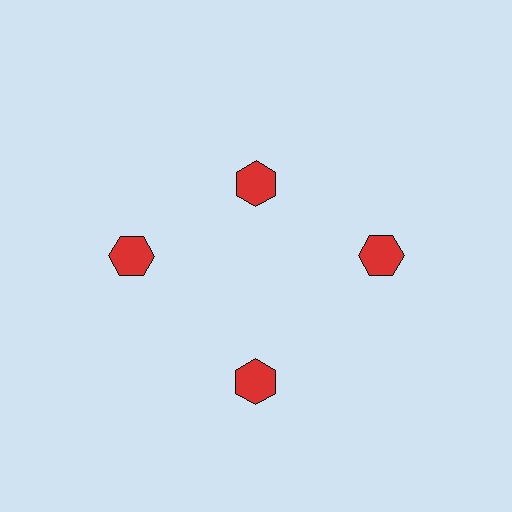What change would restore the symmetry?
The symmetry would be restored by moving it outward, back onto the ring so that all 4 hexagons sit at equal angles and equal distance from the center.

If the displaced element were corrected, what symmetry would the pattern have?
It would have 4-fold rotational symmetry — the pattern would map onto itself every 90 degrees.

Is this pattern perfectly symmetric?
No. The 4 red hexagons are arranged in a ring, but one element near the 12 o'clock position is pulled inward toward the center, breaking the 4-fold rotational symmetry.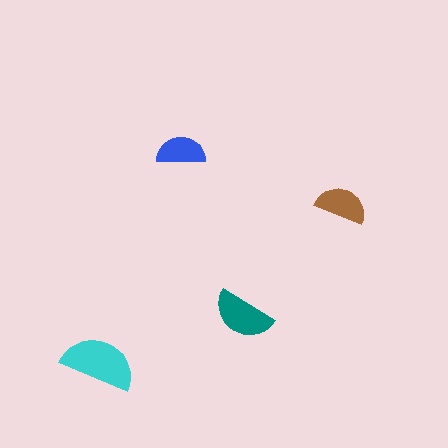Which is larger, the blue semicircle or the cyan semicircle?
The cyan one.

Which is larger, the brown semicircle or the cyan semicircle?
The cyan one.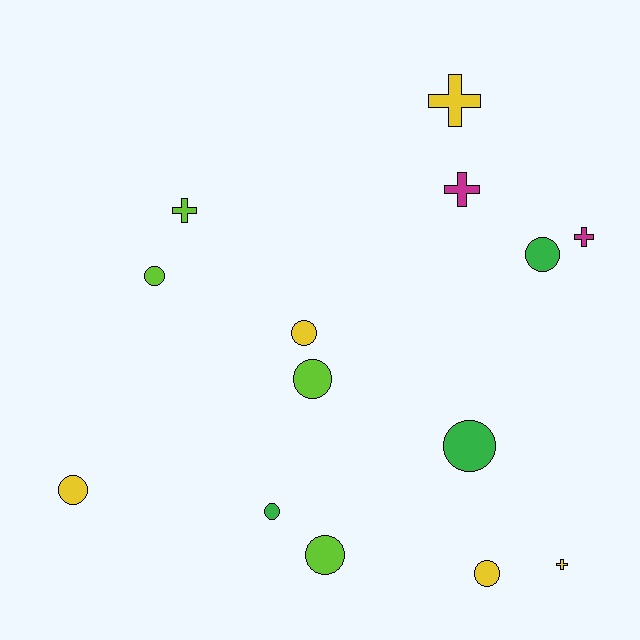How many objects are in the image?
There are 14 objects.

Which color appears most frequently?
Yellow, with 5 objects.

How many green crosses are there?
There are no green crosses.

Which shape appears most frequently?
Circle, with 9 objects.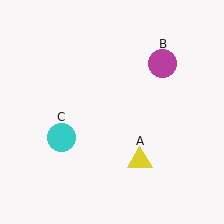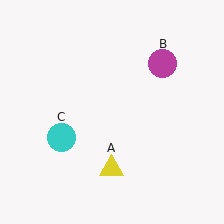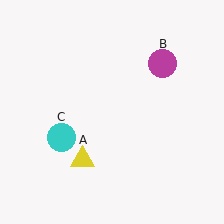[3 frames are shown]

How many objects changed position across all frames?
1 object changed position: yellow triangle (object A).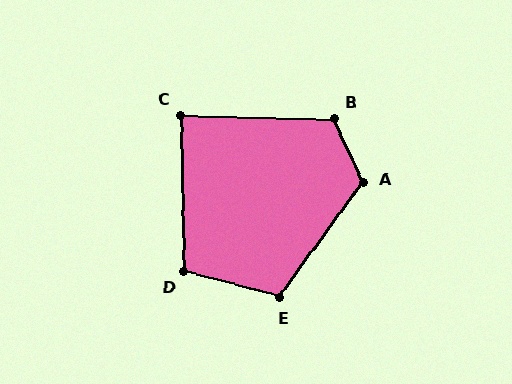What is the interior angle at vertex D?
Approximately 106 degrees (obtuse).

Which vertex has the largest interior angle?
A, at approximately 120 degrees.